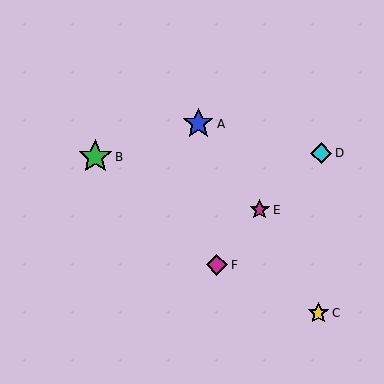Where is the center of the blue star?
The center of the blue star is at (198, 124).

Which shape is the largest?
The green star (labeled B) is the largest.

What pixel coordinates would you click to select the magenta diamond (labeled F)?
Click at (217, 265) to select the magenta diamond F.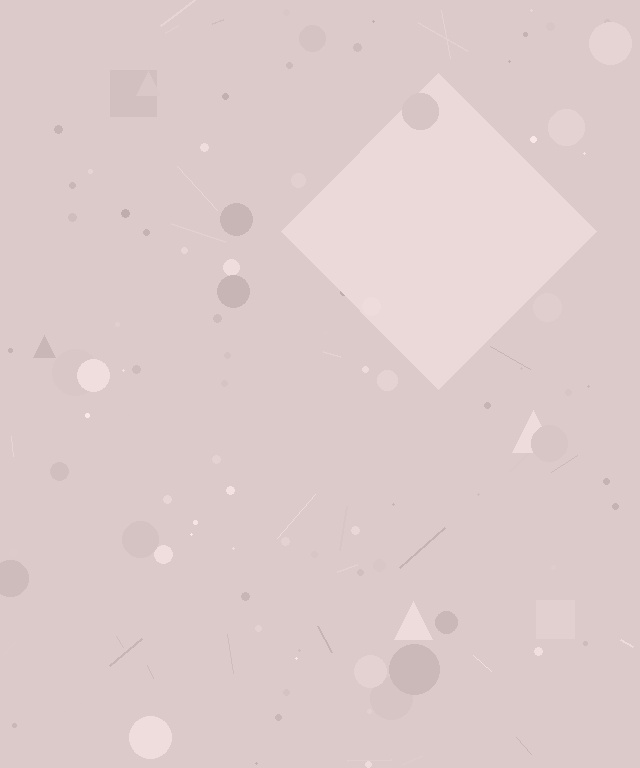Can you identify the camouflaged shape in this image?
The camouflaged shape is a diamond.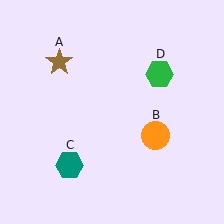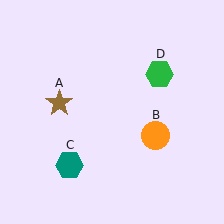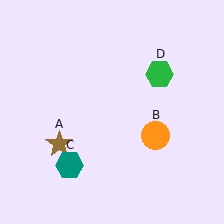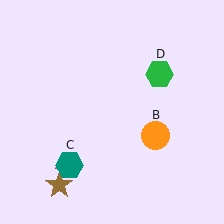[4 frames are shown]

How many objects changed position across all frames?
1 object changed position: brown star (object A).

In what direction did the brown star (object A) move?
The brown star (object A) moved down.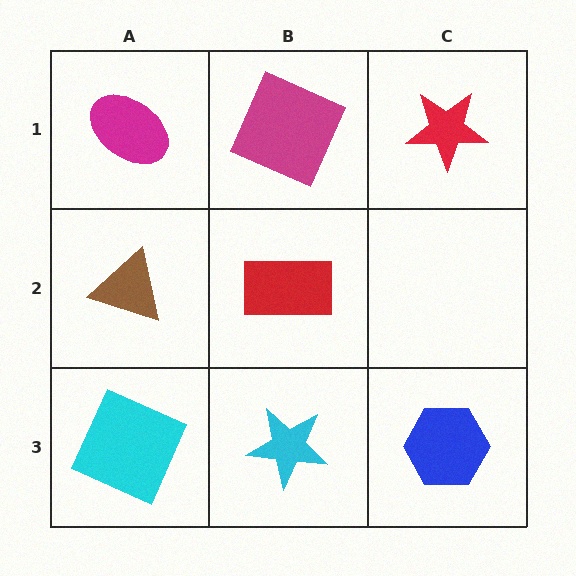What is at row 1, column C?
A red star.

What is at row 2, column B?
A red rectangle.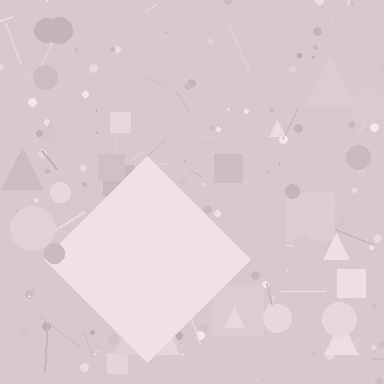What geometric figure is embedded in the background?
A diamond is embedded in the background.